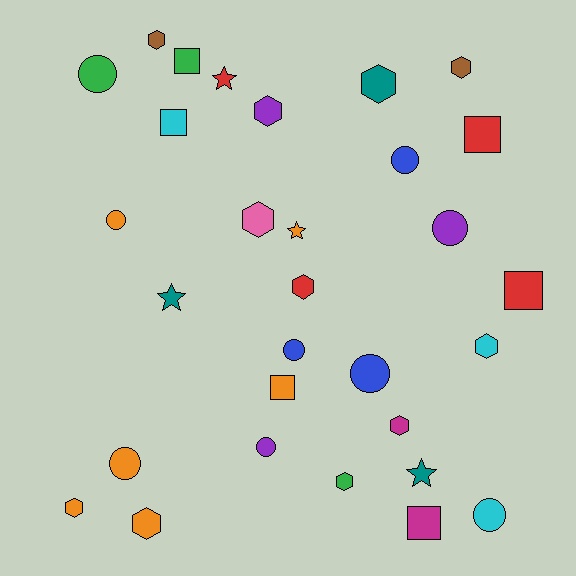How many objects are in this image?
There are 30 objects.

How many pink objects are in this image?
There is 1 pink object.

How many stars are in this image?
There are 4 stars.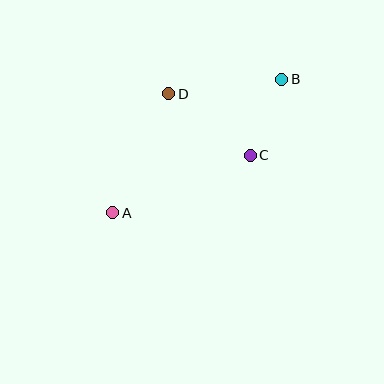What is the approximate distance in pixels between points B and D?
The distance between B and D is approximately 114 pixels.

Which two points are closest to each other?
Points B and C are closest to each other.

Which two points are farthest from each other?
Points A and B are farthest from each other.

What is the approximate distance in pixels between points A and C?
The distance between A and C is approximately 149 pixels.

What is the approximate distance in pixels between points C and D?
The distance between C and D is approximately 102 pixels.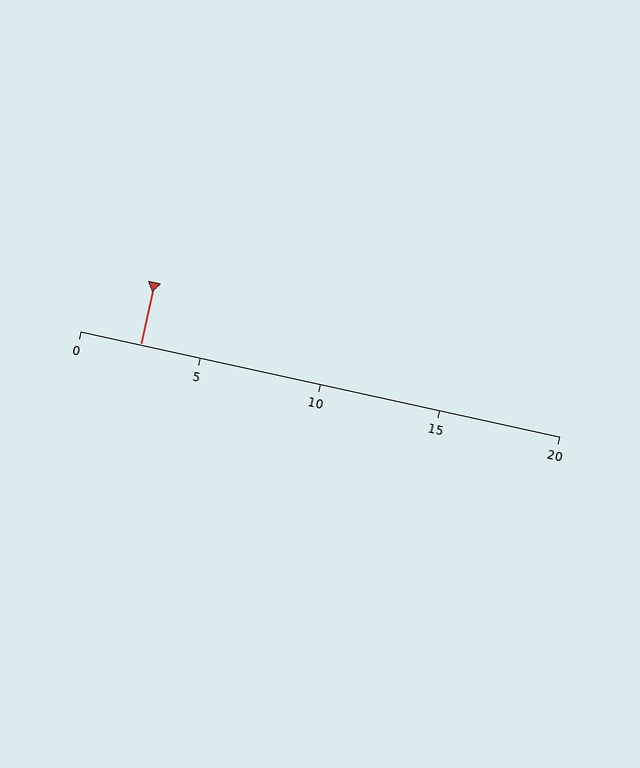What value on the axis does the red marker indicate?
The marker indicates approximately 2.5.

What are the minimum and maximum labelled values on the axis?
The axis runs from 0 to 20.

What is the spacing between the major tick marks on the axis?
The major ticks are spaced 5 apart.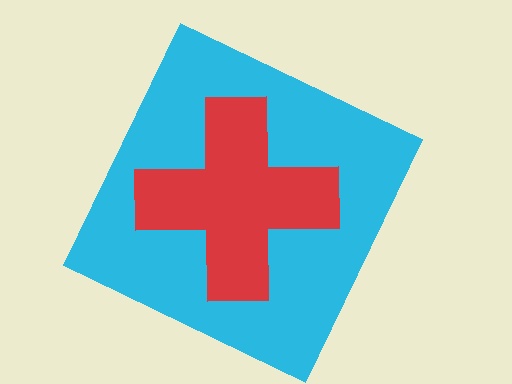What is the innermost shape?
The red cross.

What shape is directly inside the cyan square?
The red cross.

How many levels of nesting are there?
2.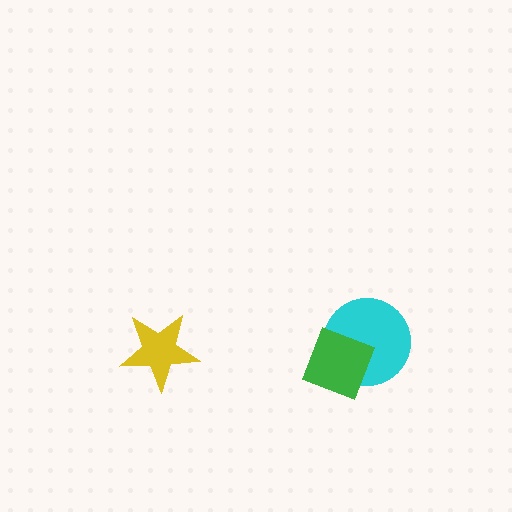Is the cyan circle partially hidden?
Yes, it is partially covered by another shape.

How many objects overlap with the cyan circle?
1 object overlaps with the cyan circle.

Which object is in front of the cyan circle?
The green diamond is in front of the cyan circle.